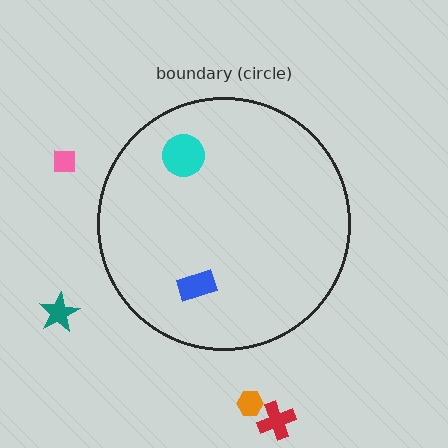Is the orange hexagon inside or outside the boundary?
Outside.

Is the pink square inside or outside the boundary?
Outside.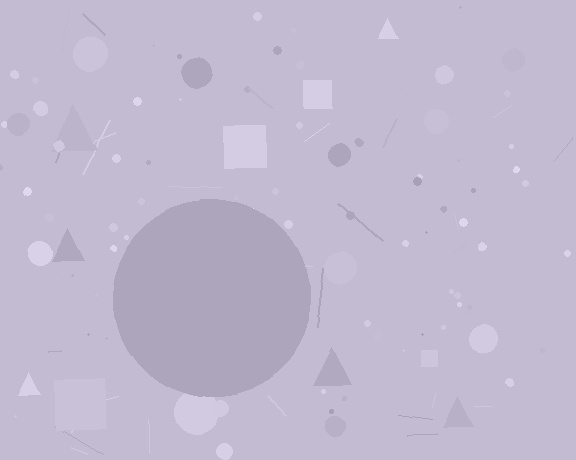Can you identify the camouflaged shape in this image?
The camouflaged shape is a circle.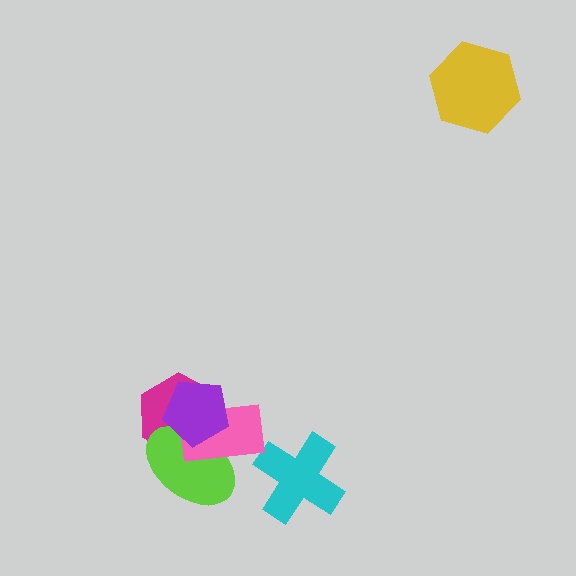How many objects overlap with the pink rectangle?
3 objects overlap with the pink rectangle.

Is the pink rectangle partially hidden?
Yes, it is partially covered by another shape.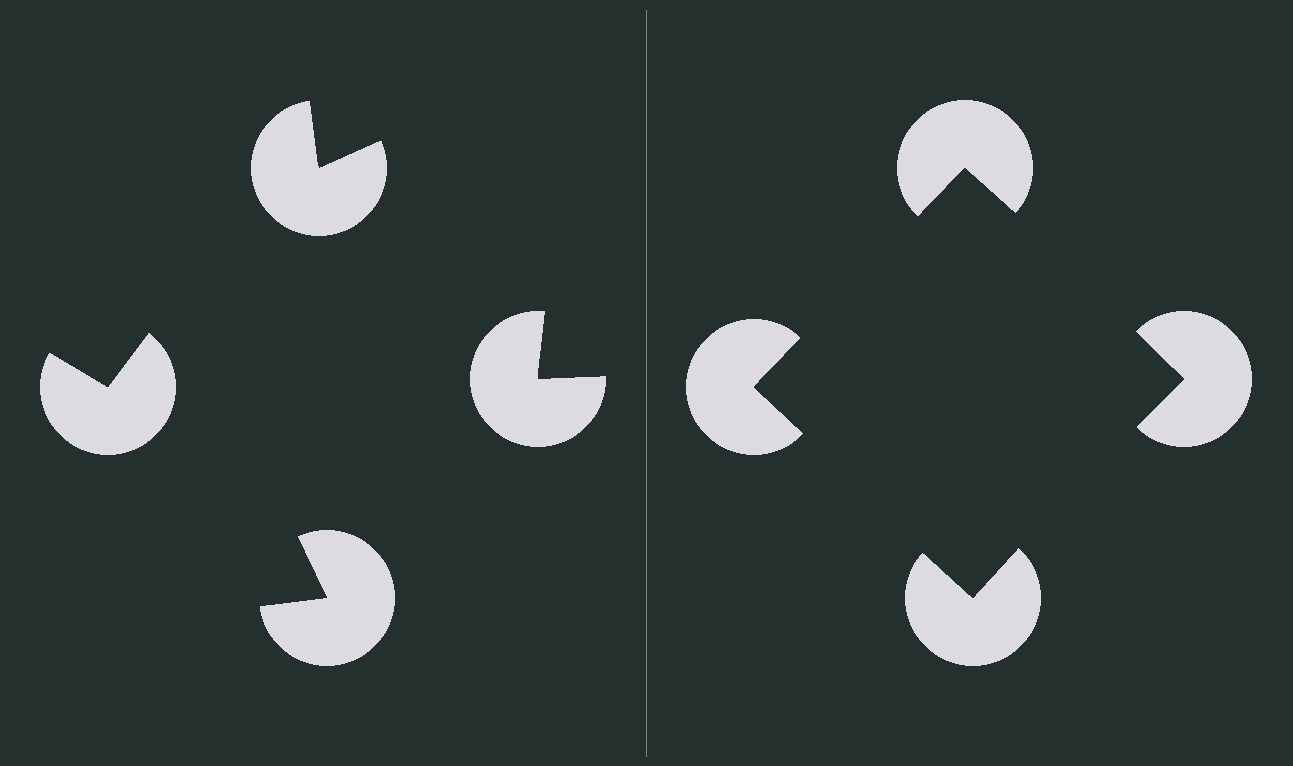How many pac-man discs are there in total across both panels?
8 — 4 on each side.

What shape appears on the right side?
An illusory square.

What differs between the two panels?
The pac-man discs are positioned identically on both sides; only the wedge orientations differ. On the right they align to a square; on the left they are misaligned.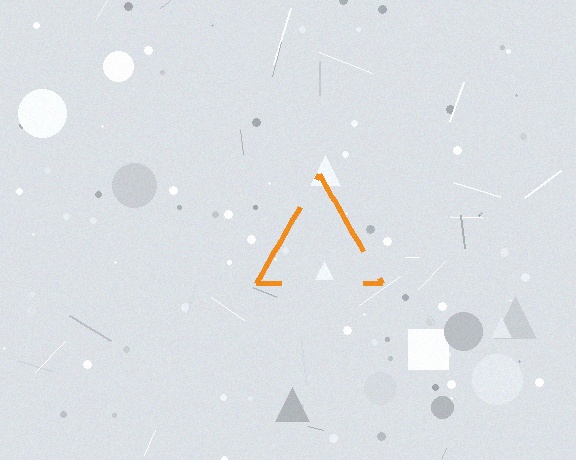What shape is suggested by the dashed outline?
The dashed outline suggests a triangle.